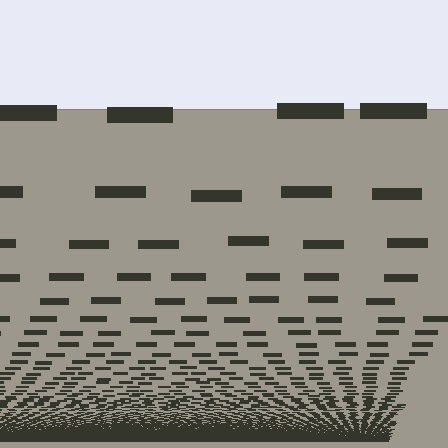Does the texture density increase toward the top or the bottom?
Density increases toward the bottom.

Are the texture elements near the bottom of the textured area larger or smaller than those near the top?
Smaller. The gradient is inverted — elements near the bottom are smaller and denser.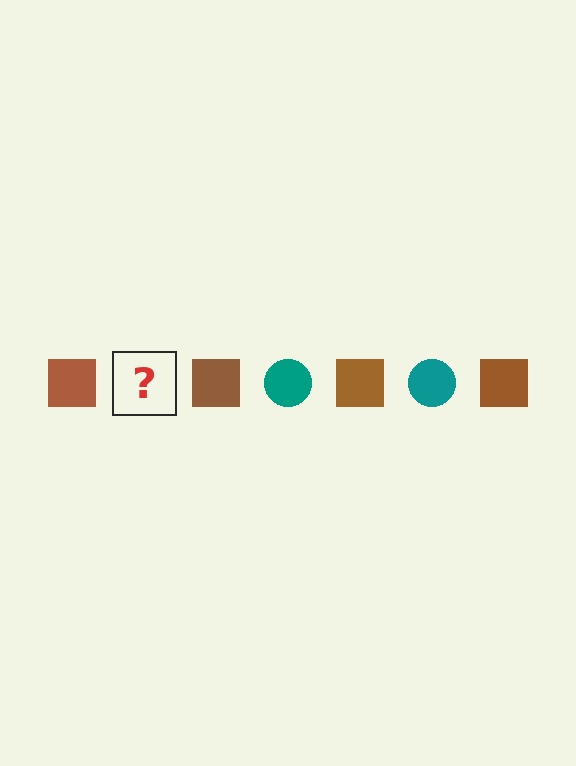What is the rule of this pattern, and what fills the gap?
The rule is that the pattern alternates between brown square and teal circle. The gap should be filled with a teal circle.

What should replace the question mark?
The question mark should be replaced with a teal circle.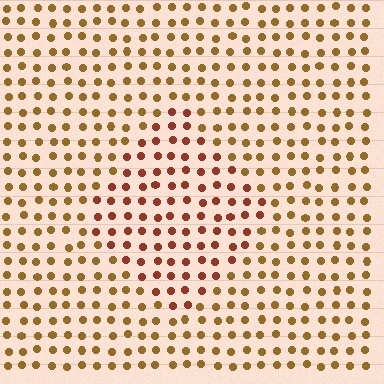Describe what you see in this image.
The image is filled with small brown elements in a uniform arrangement. A diamond-shaped region is visible where the elements are tinted to a slightly different hue, forming a subtle color boundary.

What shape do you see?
I see a diamond.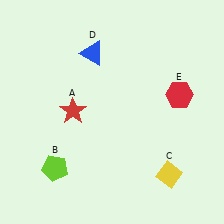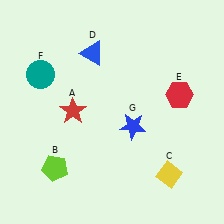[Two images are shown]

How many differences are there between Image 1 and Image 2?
There are 2 differences between the two images.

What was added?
A teal circle (F), a blue star (G) were added in Image 2.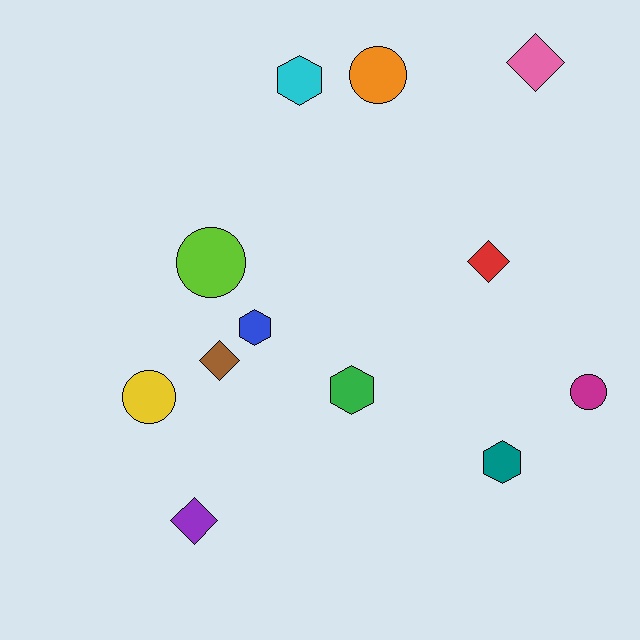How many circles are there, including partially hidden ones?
There are 4 circles.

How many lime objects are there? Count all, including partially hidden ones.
There is 1 lime object.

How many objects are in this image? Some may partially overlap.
There are 12 objects.